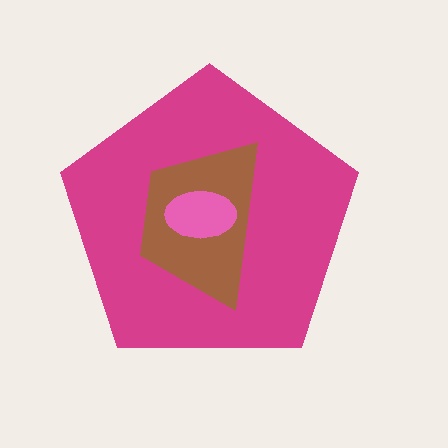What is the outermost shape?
The magenta pentagon.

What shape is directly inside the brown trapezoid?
The pink ellipse.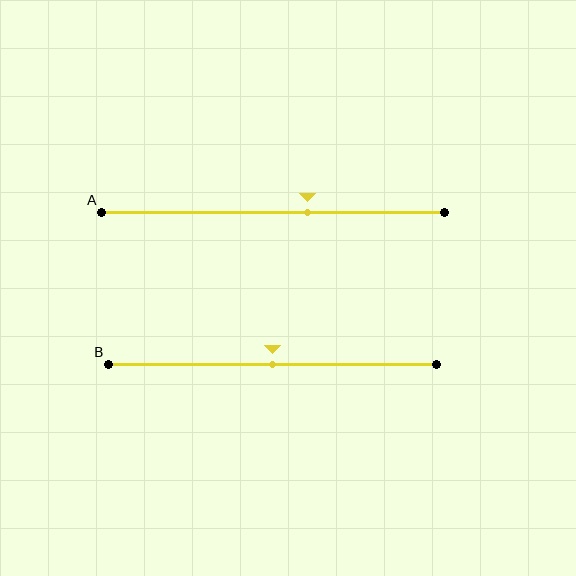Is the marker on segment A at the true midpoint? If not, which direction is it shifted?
No, the marker on segment A is shifted to the right by about 10% of the segment length.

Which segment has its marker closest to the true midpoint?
Segment B has its marker closest to the true midpoint.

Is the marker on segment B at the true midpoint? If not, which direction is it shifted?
Yes, the marker on segment B is at the true midpoint.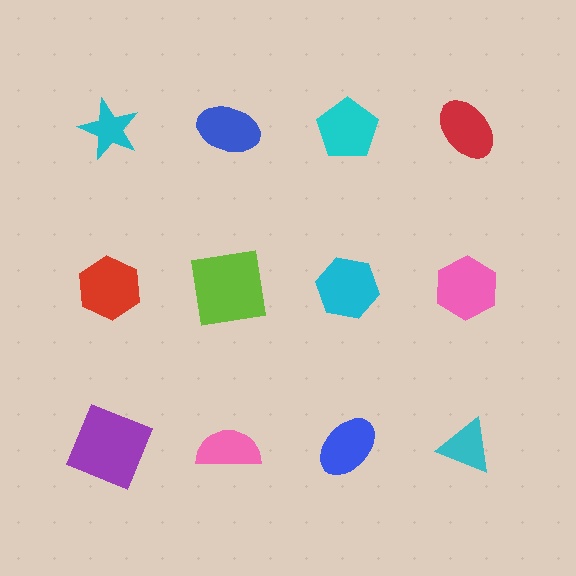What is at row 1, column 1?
A cyan star.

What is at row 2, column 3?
A cyan hexagon.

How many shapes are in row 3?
4 shapes.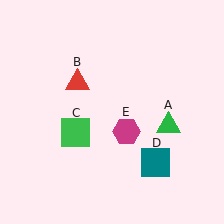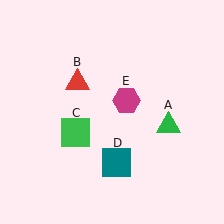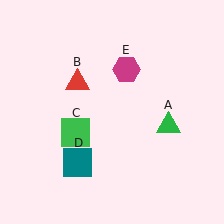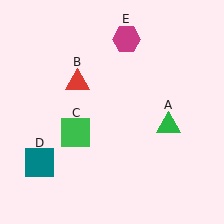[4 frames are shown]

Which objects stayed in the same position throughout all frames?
Green triangle (object A) and red triangle (object B) and green square (object C) remained stationary.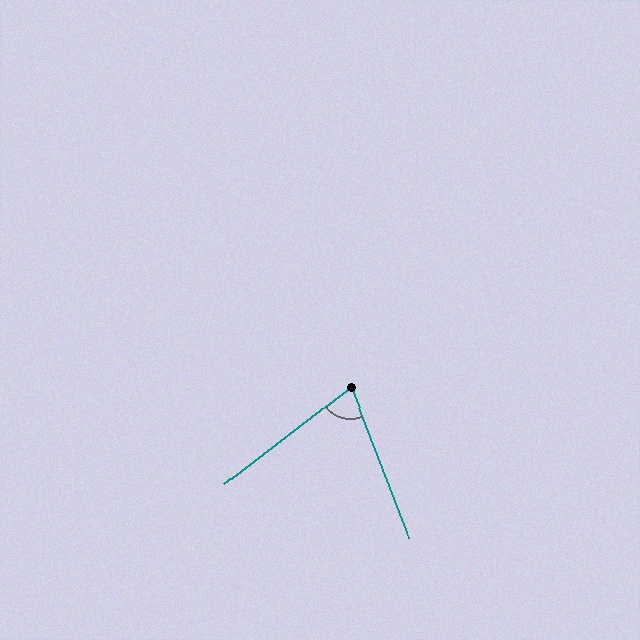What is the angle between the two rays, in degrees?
Approximately 73 degrees.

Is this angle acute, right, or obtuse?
It is acute.